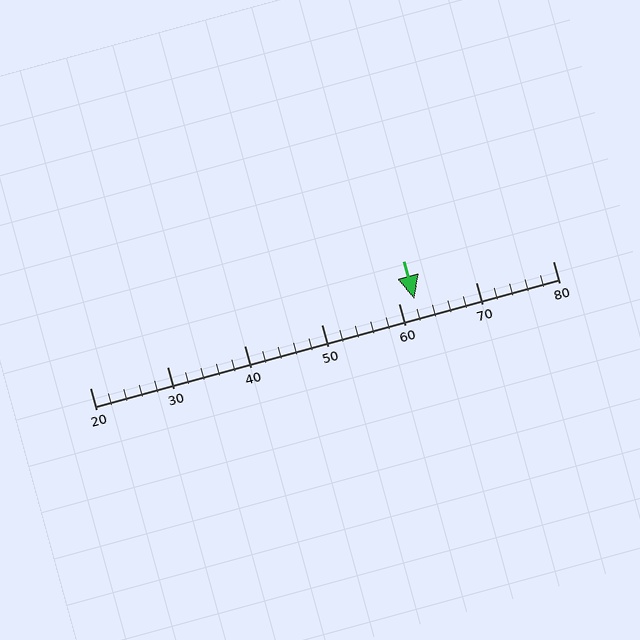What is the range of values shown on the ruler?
The ruler shows values from 20 to 80.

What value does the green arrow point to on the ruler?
The green arrow points to approximately 62.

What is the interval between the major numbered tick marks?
The major tick marks are spaced 10 units apart.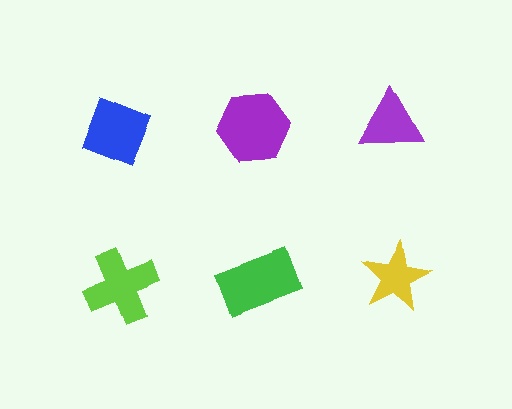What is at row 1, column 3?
A purple triangle.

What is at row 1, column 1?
A blue diamond.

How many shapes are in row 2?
3 shapes.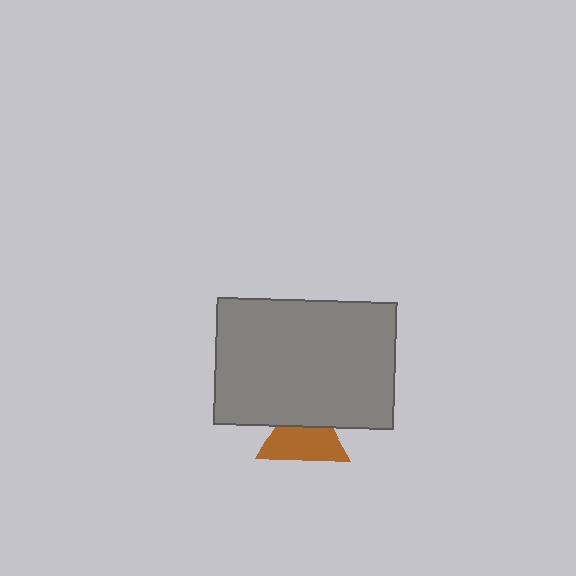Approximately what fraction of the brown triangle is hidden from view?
Roughly 38% of the brown triangle is hidden behind the gray rectangle.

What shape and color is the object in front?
The object in front is a gray rectangle.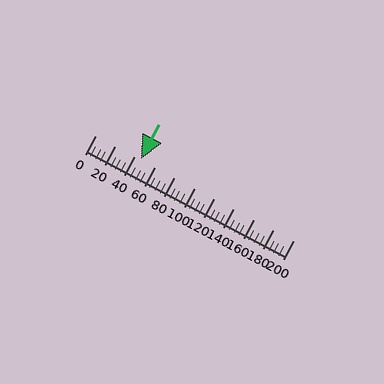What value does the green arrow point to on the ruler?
The green arrow points to approximately 46.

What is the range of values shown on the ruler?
The ruler shows values from 0 to 200.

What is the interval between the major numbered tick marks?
The major tick marks are spaced 20 units apart.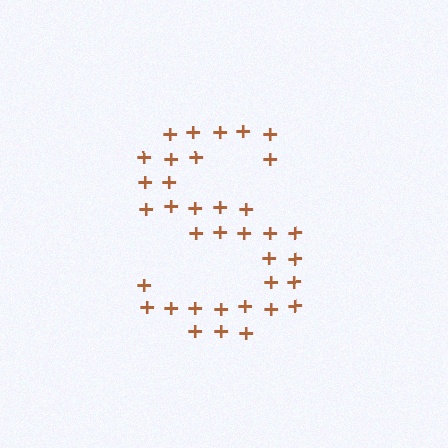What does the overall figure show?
The overall figure shows the letter S.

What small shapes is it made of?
It is made of small plus signs.